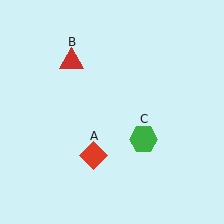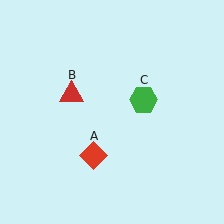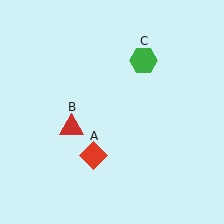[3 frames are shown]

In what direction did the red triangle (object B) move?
The red triangle (object B) moved down.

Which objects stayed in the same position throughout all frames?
Red diamond (object A) remained stationary.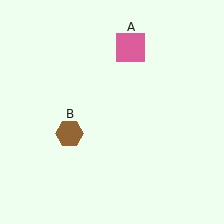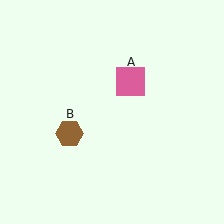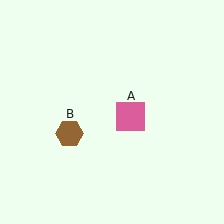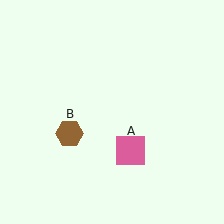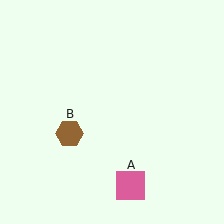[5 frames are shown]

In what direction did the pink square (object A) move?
The pink square (object A) moved down.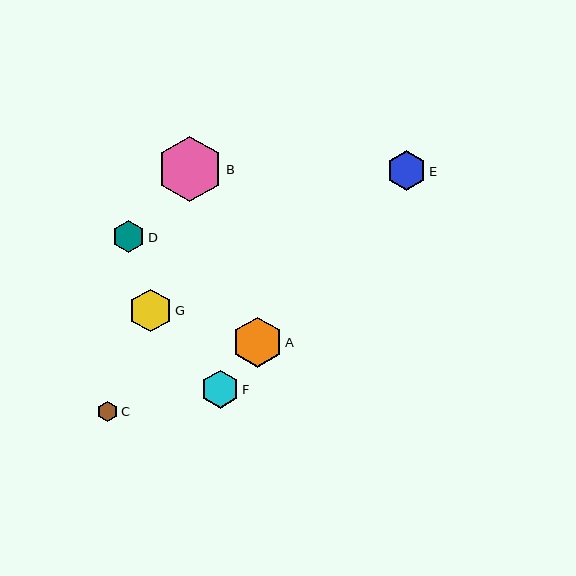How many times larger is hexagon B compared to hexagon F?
Hexagon B is approximately 1.7 times the size of hexagon F.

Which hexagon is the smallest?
Hexagon C is the smallest with a size of approximately 20 pixels.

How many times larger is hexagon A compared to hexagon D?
Hexagon A is approximately 1.5 times the size of hexagon D.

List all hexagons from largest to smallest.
From largest to smallest: B, A, G, E, F, D, C.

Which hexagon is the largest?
Hexagon B is the largest with a size of approximately 66 pixels.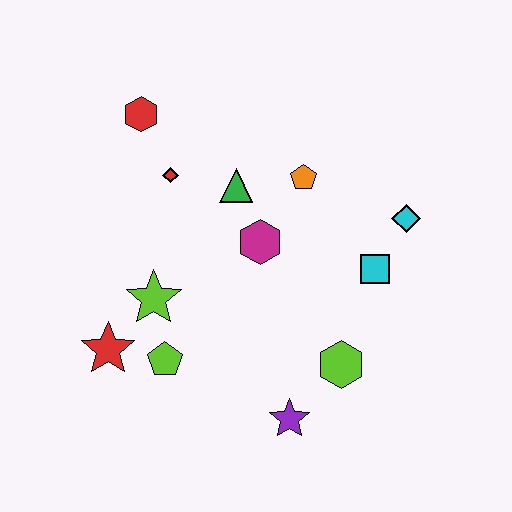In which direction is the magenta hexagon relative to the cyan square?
The magenta hexagon is to the left of the cyan square.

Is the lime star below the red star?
No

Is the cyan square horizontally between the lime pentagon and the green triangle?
No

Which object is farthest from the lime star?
The cyan diamond is farthest from the lime star.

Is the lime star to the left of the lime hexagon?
Yes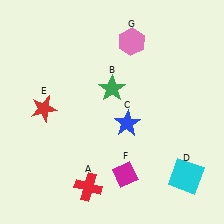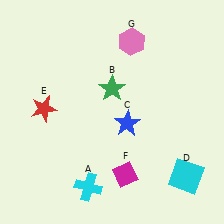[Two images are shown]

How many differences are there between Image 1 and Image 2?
There is 1 difference between the two images.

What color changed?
The cross (A) changed from red in Image 1 to cyan in Image 2.